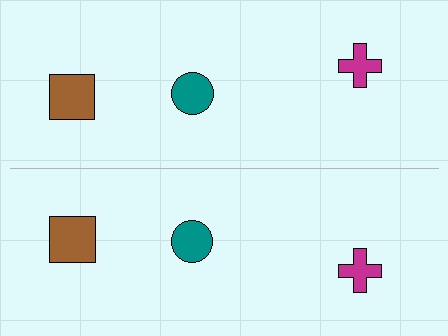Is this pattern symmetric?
Yes, this pattern has bilateral (reflection) symmetry.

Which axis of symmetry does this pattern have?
The pattern has a horizontal axis of symmetry running through the center of the image.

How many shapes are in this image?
There are 6 shapes in this image.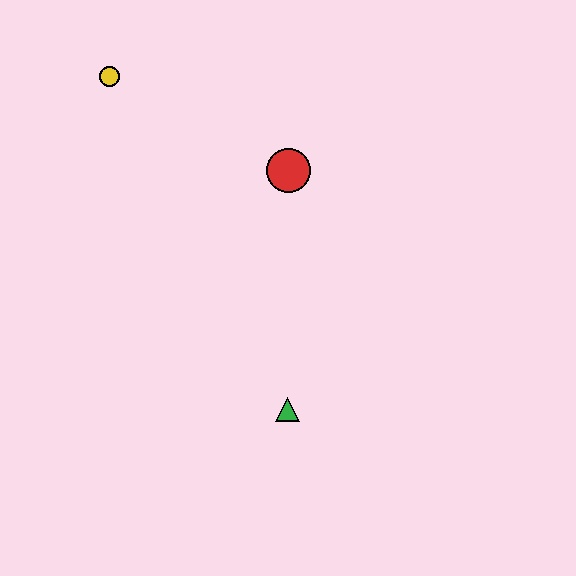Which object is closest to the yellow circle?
The red circle is closest to the yellow circle.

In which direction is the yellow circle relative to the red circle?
The yellow circle is to the left of the red circle.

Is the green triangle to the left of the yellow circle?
No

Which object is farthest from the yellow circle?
The green triangle is farthest from the yellow circle.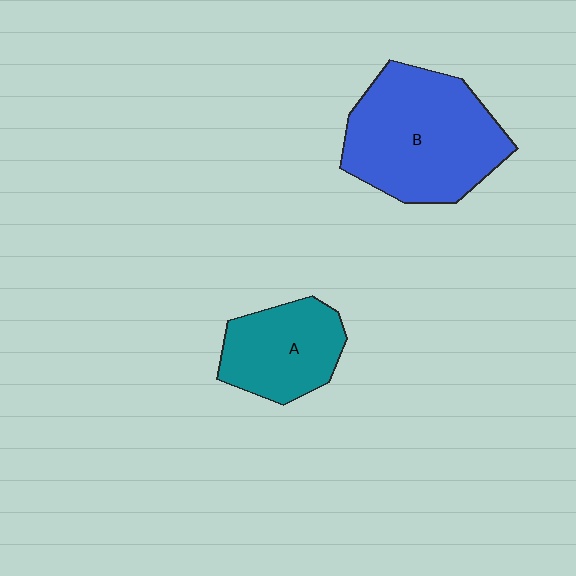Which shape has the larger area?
Shape B (blue).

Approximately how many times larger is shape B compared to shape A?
Approximately 1.7 times.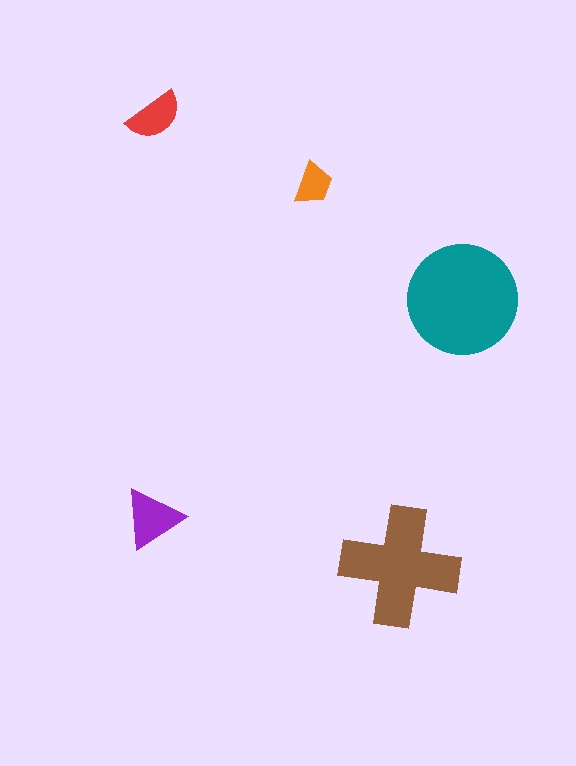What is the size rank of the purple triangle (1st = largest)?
3rd.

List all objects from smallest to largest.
The orange trapezoid, the red semicircle, the purple triangle, the brown cross, the teal circle.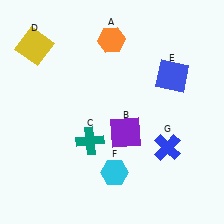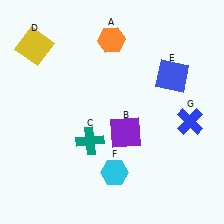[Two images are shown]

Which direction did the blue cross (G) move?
The blue cross (G) moved up.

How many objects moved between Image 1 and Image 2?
1 object moved between the two images.